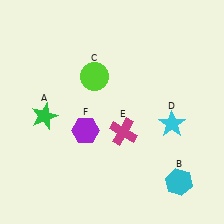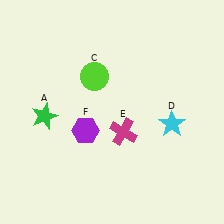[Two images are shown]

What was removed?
The cyan hexagon (B) was removed in Image 2.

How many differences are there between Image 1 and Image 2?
There is 1 difference between the two images.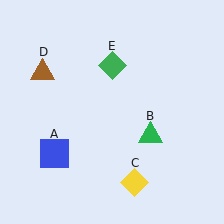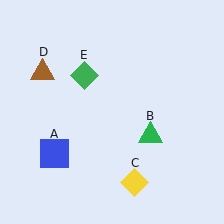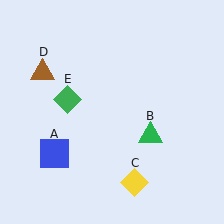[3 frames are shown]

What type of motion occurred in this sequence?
The green diamond (object E) rotated counterclockwise around the center of the scene.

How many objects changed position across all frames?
1 object changed position: green diamond (object E).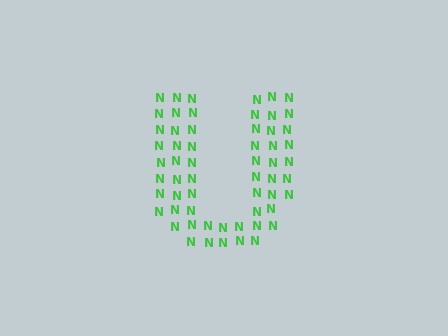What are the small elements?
The small elements are letter N's.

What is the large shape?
The large shape is the letter U.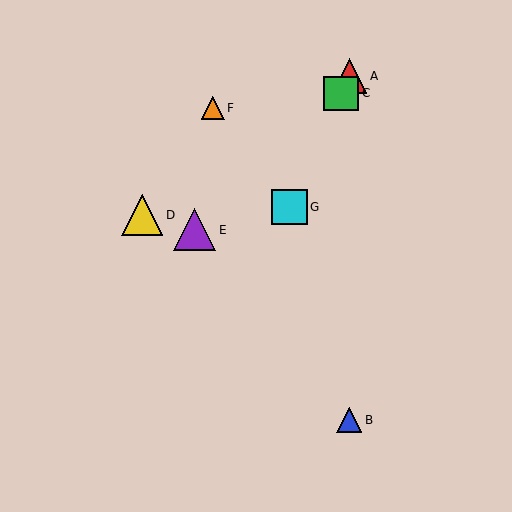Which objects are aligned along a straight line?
Objects A, C, G are aligned along a straight line.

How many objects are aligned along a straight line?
3 objects (A, C, G) are aligned along a straight line.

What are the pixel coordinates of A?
Object A is at (349, 76).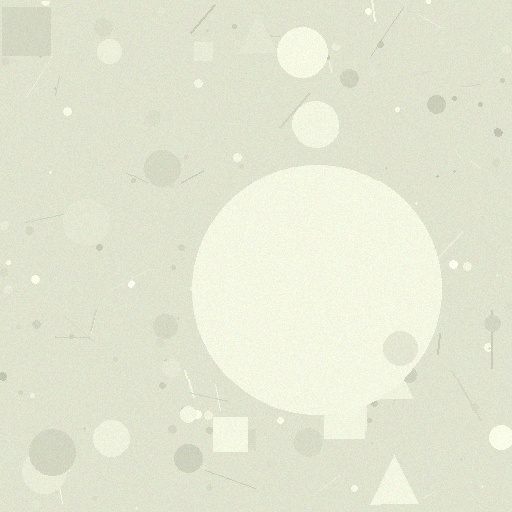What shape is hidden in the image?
A circle is hidden in the image.